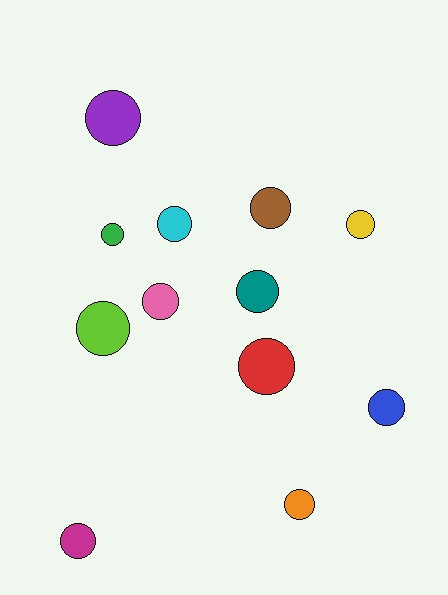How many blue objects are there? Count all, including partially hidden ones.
There is 1 blue object.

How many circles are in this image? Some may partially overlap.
There are 12 circles.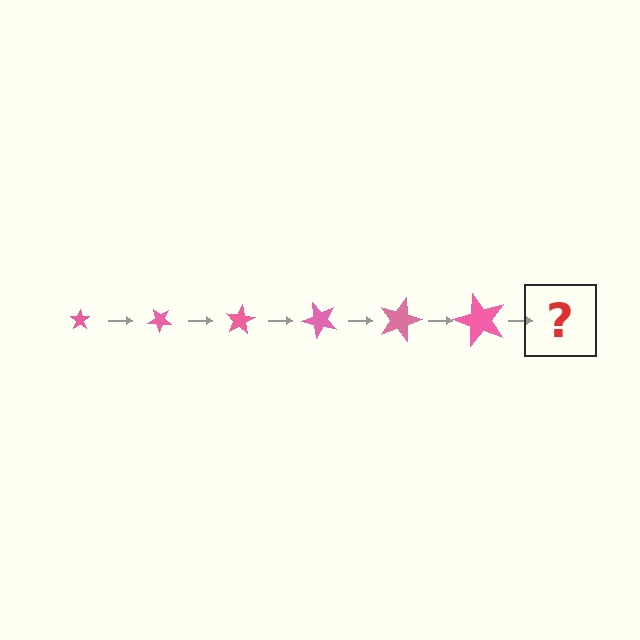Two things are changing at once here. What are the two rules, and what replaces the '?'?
The two rules are that the star grows larger each step and it rotates 40 degrees each step. The '?' should be a star, larger than the previous one and rotated 240 degrees from the start.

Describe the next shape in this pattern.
It should be a star, larger than the previous one and rotated 240 degrees from the start.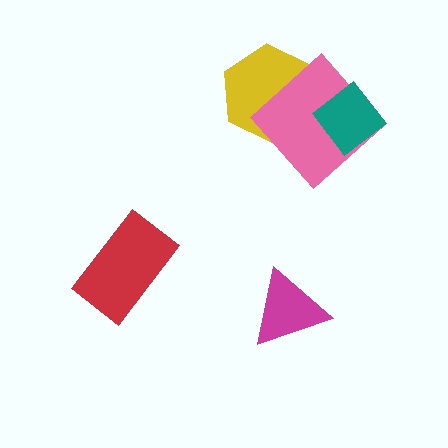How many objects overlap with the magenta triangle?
0 objects overlap with the magenta triangle.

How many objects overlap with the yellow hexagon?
1 object overlaps with the yellow hexagon.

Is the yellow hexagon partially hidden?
Yes, it is partially covered by another shape.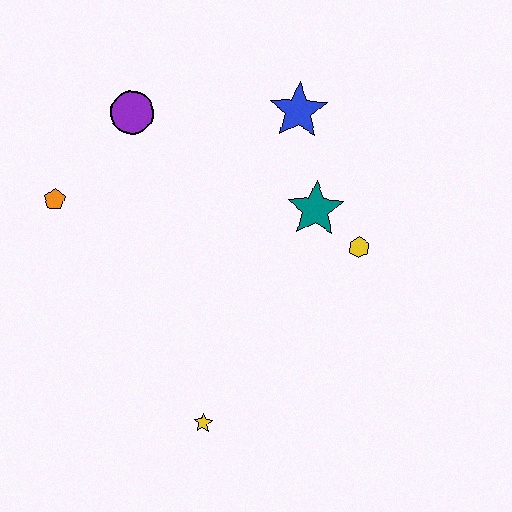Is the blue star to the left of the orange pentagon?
No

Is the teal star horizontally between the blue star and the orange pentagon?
No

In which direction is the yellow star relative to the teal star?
The yellow star is below the teal star.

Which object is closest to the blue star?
The teal star is closest to the blue star.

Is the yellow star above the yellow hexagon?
No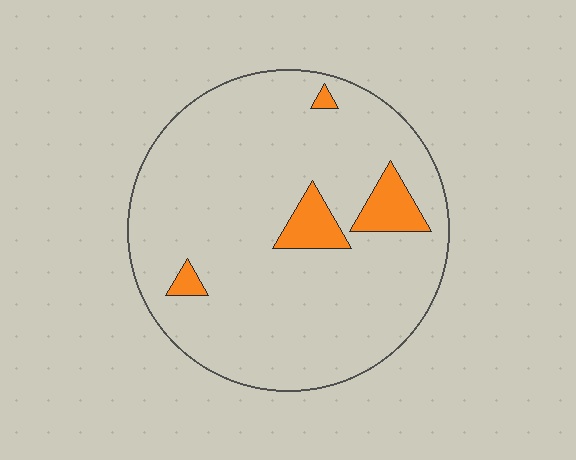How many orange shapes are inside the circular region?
4.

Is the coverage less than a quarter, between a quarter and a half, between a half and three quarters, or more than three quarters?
Less than a quarter.